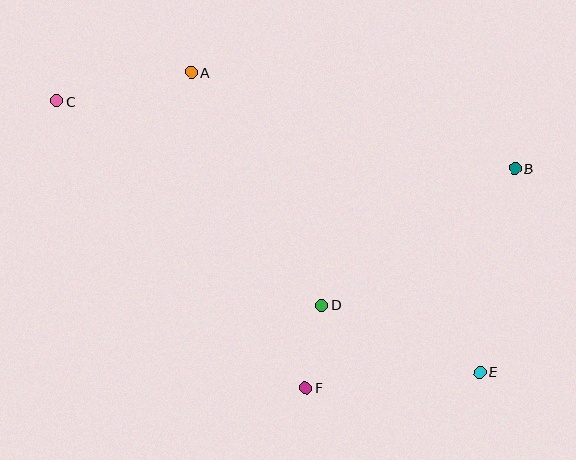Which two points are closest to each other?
Points D and F are closest to each other.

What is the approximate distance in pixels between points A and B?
The distance between A and B is approximately 337 pixels.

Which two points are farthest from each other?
Points C and E are farthest from each other.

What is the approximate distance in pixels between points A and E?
The distance between A and E is approximately 416 pixels.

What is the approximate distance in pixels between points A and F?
The distance between A and F is approximately 336 pixels.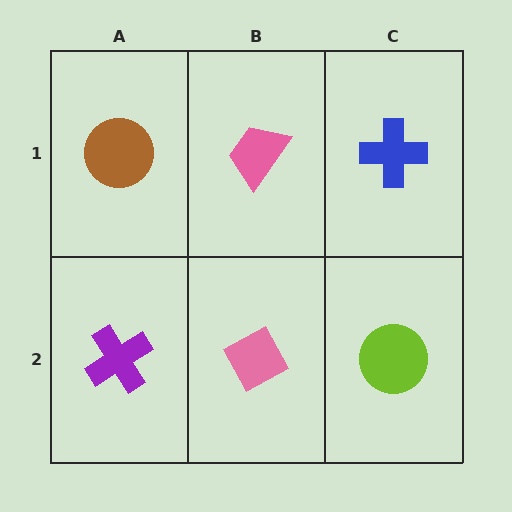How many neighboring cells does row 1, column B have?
3.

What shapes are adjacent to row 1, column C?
A lime circle (row 2, column C), a pink trapezoid (row 1, column B).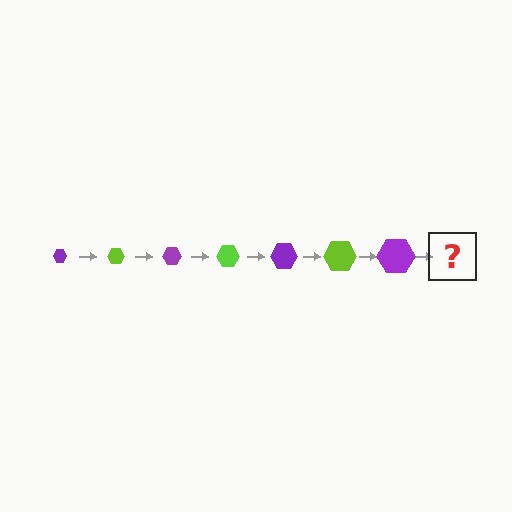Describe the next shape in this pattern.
It should be a lime hexagon, larger than the previous one.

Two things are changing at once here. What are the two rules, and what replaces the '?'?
The two rules are that the hexagon grows larger each step and the color cycles through purple and lime. The '?' should be a lime hexagon, larger than the previous one.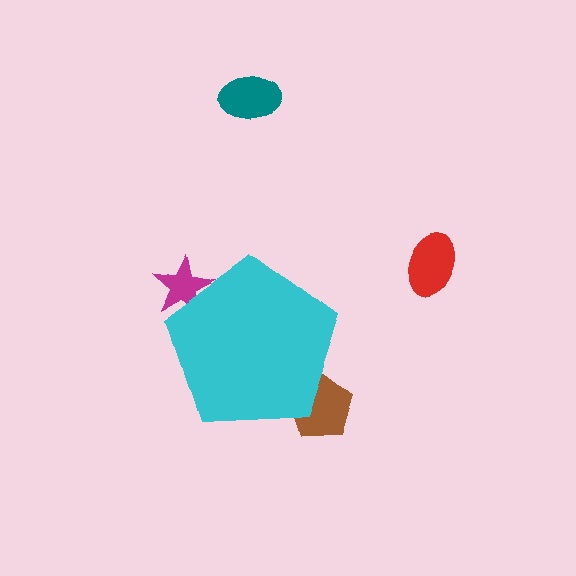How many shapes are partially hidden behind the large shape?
2 shapes are partially hidden.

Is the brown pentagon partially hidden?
Yes, the brown pentagon is partially hidden behind the cyan pentagon.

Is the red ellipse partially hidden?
No, the red ellipse is fully visible.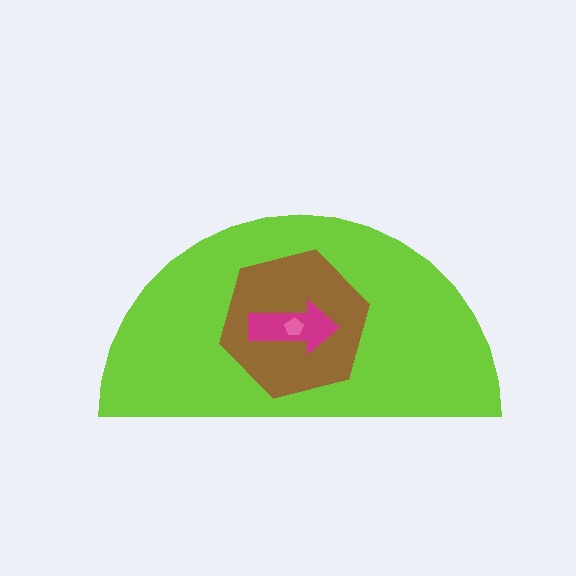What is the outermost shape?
The lime semicircle.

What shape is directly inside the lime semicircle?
The brown hexagon.